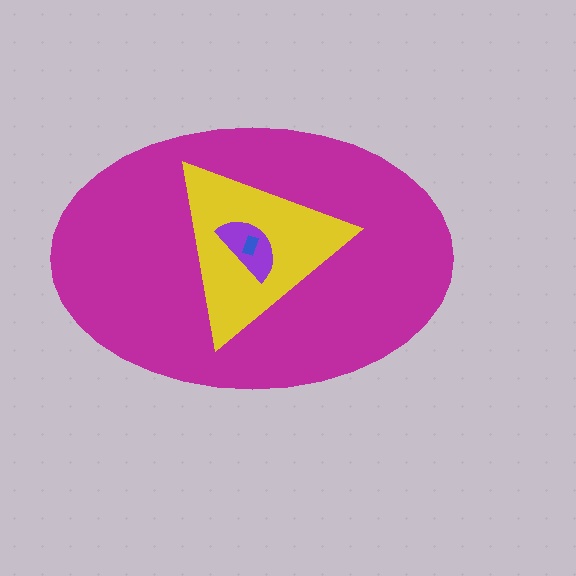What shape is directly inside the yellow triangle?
The purple semicircle.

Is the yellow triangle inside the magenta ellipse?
Yes.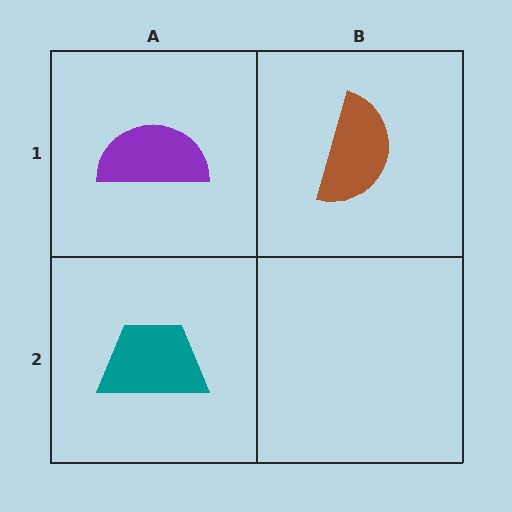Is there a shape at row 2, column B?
No, that cell is empty.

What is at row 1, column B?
A brown semicircle.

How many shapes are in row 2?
1 shape.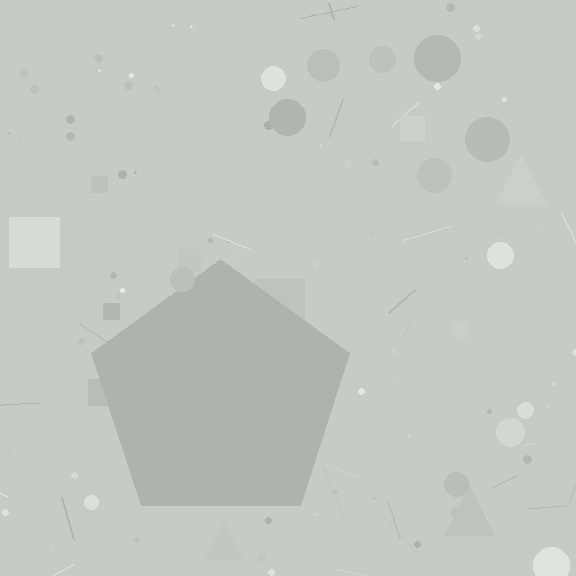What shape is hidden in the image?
A pentagon is hidden in the image.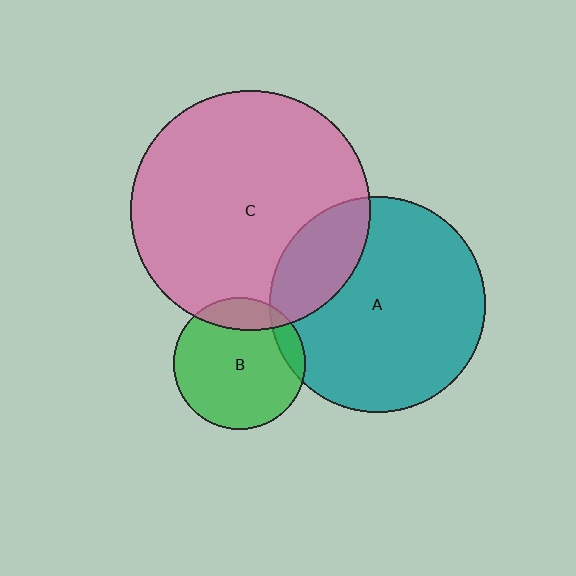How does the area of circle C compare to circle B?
Approximately 3.3 times.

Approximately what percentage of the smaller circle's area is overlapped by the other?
Approximately 20%.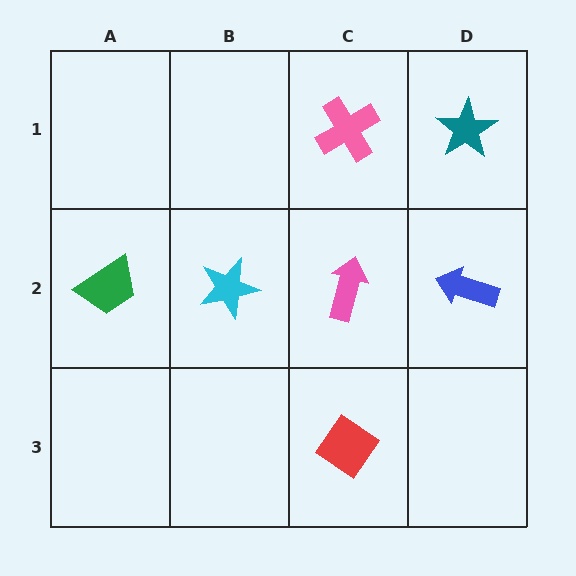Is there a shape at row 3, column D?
No, that cell is empty.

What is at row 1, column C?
A pink cross.